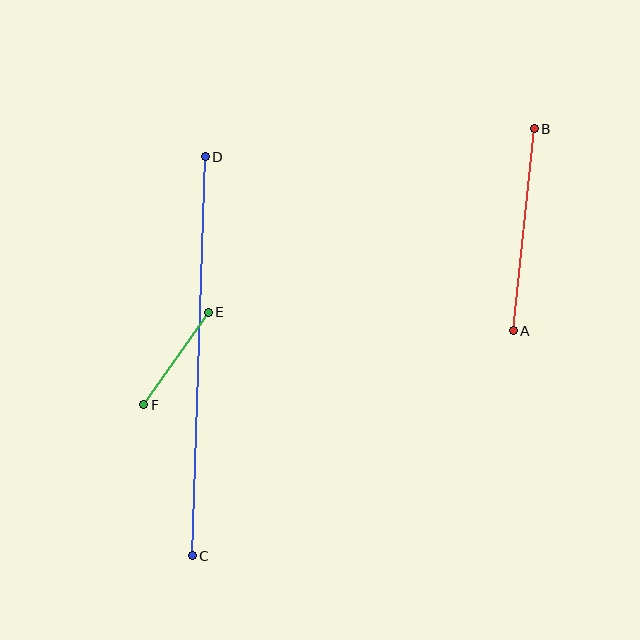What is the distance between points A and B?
The distance is approximately 203 pixels.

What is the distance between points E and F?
The distance is approximately 112 pixels.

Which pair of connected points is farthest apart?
Points C and D are farthest apart.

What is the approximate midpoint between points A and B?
The midpoint is at approximately (524, 230) pixels.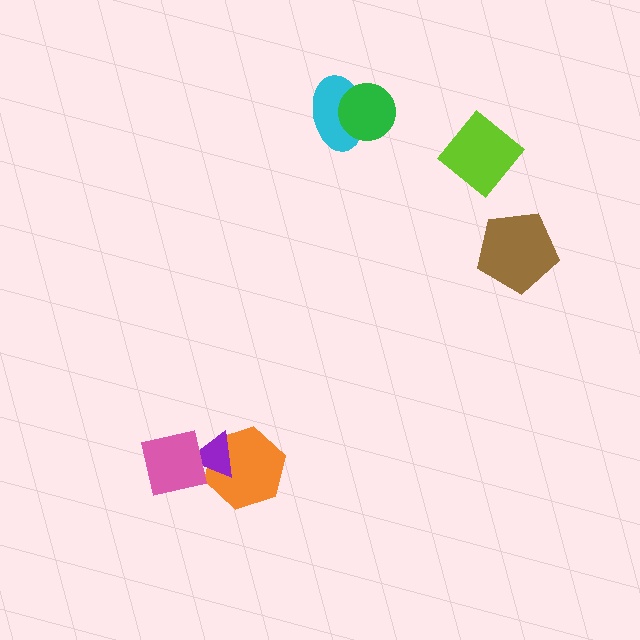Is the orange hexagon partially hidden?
Yes, it is partially covered by another shape.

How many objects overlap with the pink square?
2 objects overlap with the pink square.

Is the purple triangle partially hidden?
Yes, it is partially covered by another shape.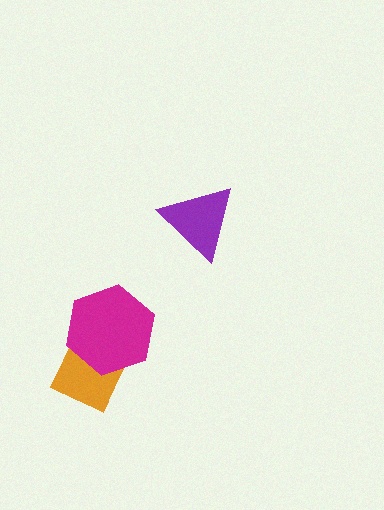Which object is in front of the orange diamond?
The magenta hexagon is in front of the orange diamond.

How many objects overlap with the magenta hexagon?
1 object overlaps with the magenta hexagon.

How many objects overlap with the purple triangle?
0 objects overlap with the purple triangle.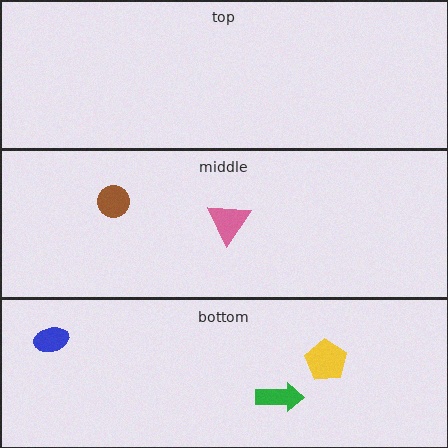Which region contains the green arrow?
The bottom region.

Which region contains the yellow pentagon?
The bottom region.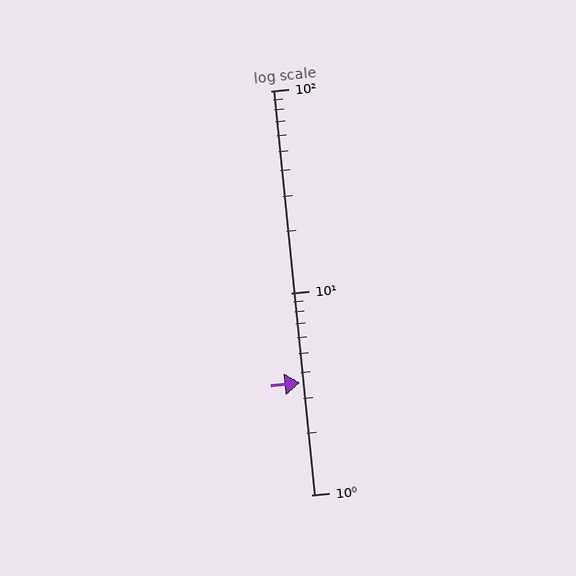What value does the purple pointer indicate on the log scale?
The pointer indicates approximately 3.6.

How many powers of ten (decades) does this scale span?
The scale spans 2 decades, from 1 to 100.